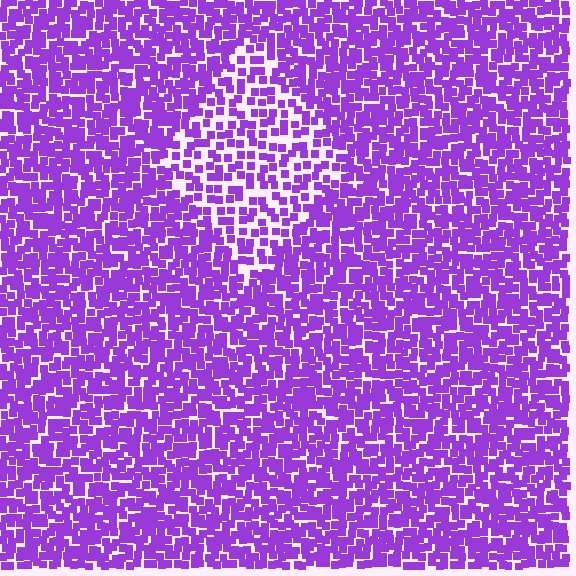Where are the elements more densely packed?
The elements are more densely packed outside the diamond boundary.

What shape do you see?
I see a diamond.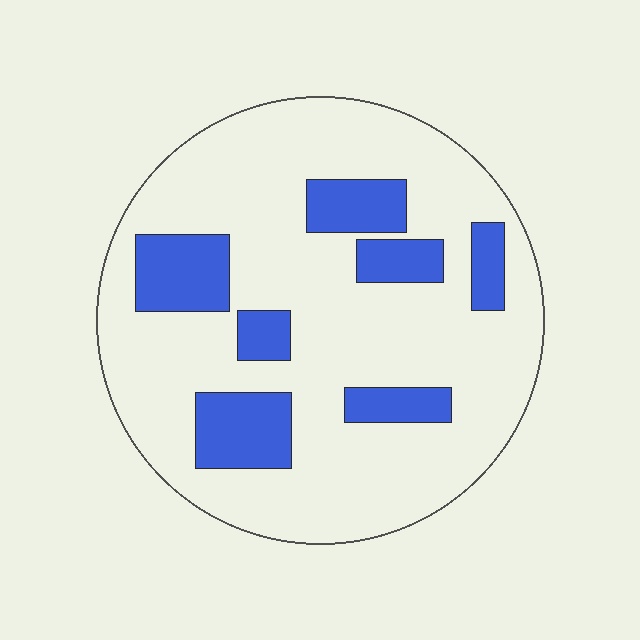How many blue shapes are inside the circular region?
7.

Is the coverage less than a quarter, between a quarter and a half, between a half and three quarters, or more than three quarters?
Less than a quarter.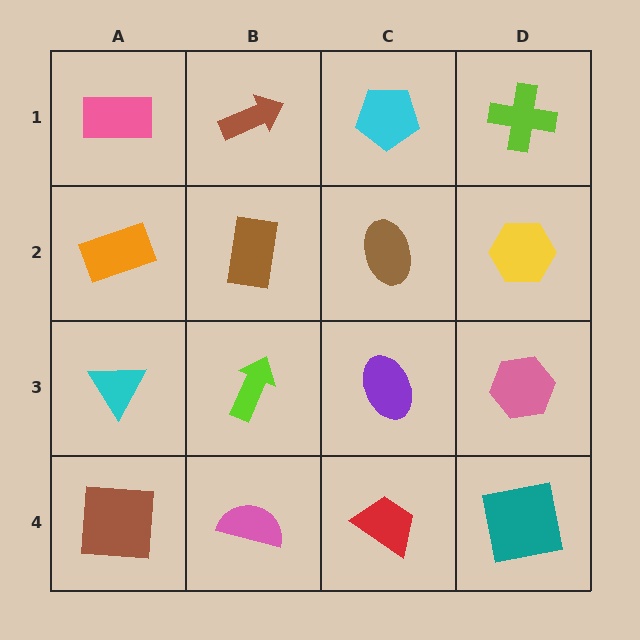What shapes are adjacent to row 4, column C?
A purple ellipse (row 3, column C), a pink semicircle (row 4, column B), a teal square (row 4, column D).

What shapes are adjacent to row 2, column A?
A pink rectangle (row 1, column A), a cyan triangle (row 3, column A), a brown rectangle (row 2, column B).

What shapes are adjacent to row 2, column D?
A lime cross (row 1, column D), a pink hexagon (row 3, column D), a brown ellipse (row 2, column C).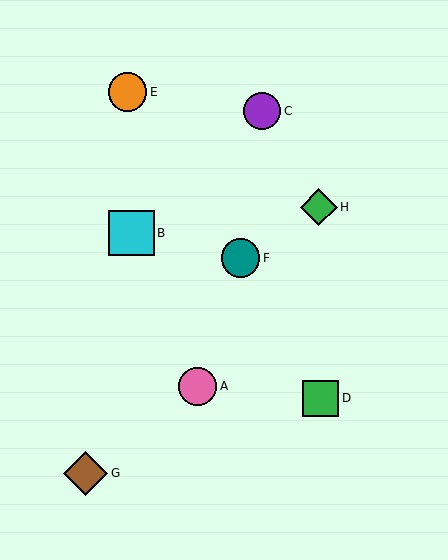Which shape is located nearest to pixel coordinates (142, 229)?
The cyan square (labeled B) at (131, 233) is nearest to that location.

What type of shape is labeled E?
Shape E is an orange circle.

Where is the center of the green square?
The center of the green square is at (321, 398).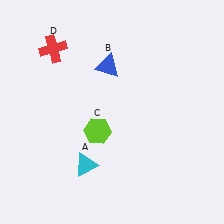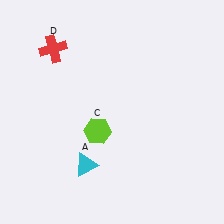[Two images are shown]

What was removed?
The blue triangle (B) was removed in Image 2.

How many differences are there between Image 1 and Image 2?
There is 1 difference between the two images.